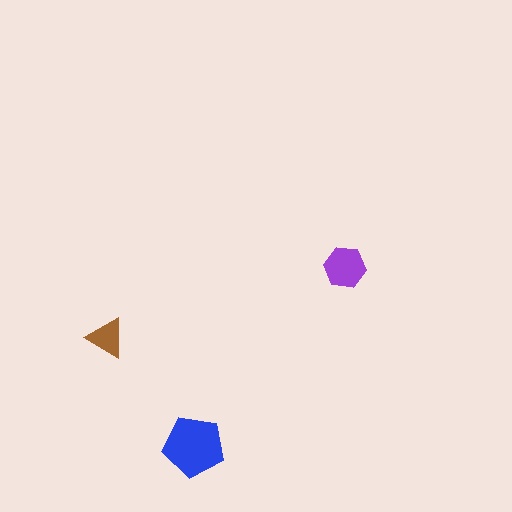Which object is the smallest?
The brown triangle.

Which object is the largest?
The blue pentagon.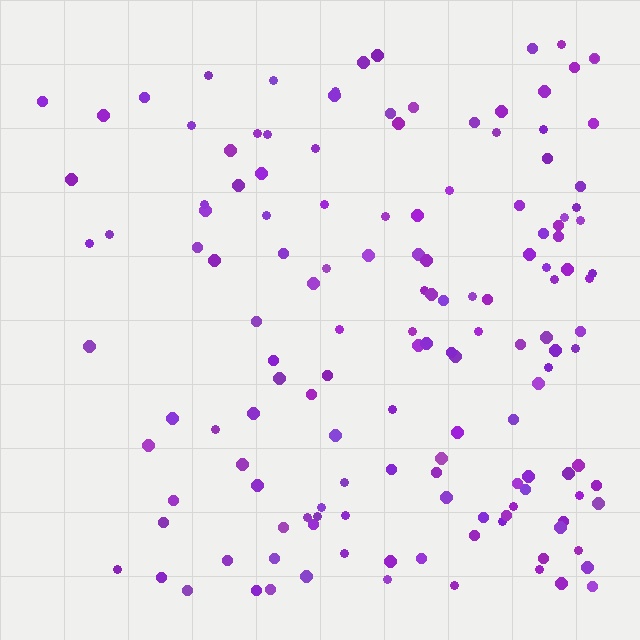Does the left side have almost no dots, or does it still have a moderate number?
Still a moderate number, just noticeably fewer than the right.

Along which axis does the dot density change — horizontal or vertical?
Horizontal.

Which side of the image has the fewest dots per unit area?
The left.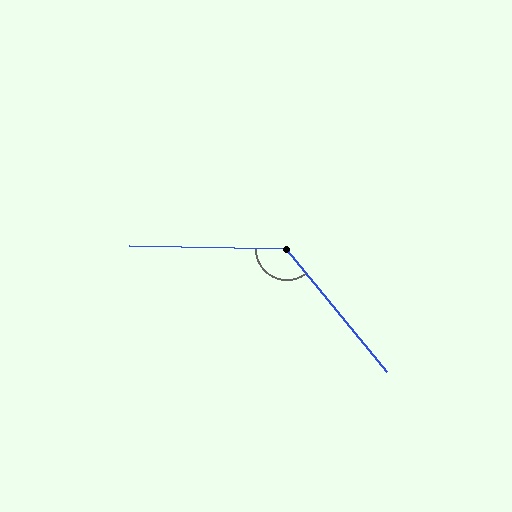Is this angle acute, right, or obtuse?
It is obtuse.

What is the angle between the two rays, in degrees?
Approximately 131 degrees.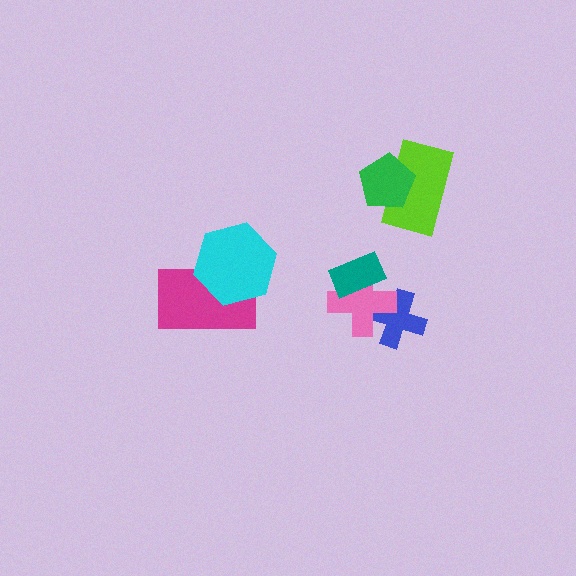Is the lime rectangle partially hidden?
Yes, it is partially covered by another shape.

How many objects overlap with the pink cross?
2 objects overlap with the pink cross.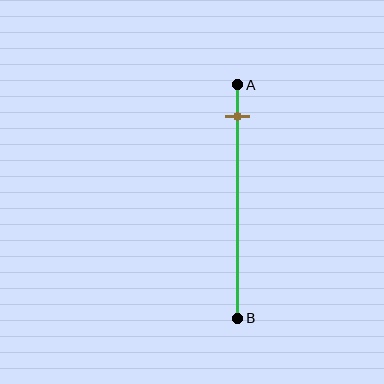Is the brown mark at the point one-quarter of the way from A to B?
No, the mark is at about 15% from A, not at the 25% one-quarter point.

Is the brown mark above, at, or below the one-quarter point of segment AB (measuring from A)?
The brown mark is above the one-quarter point of segment AB.